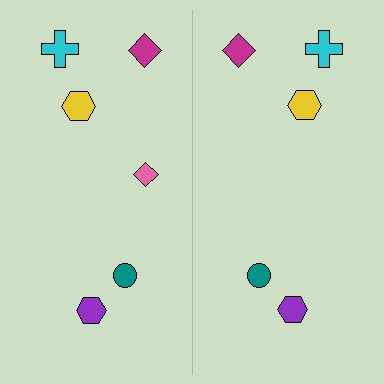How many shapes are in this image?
There are 11 shapes in this image.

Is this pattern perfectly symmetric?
No, the pattern is not perfectly symmetric. A pink diamond is missing from the right side.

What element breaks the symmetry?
A pink diamond is missing from the right side.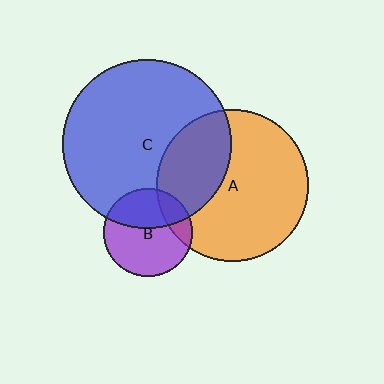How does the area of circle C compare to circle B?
Approximately 3.6 times.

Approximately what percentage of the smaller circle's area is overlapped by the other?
Approximately 30%.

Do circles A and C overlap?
Yes.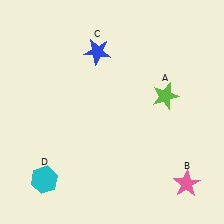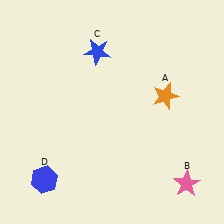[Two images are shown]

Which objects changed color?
A changed from lime to orange. D changed from cyan to blue.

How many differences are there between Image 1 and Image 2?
There are 2 differences between the two images.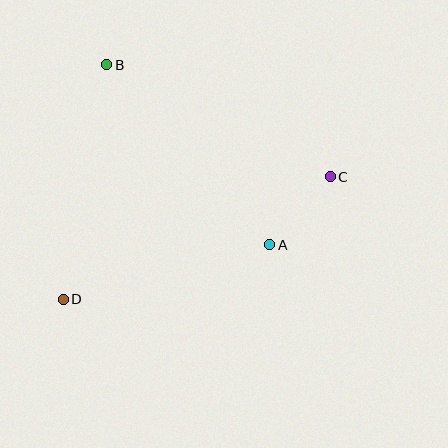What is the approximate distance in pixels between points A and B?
The distance between A and B is approximately 242 pixels.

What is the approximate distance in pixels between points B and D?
The distance between B and D is approximately 238 pixels.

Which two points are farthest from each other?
Points C and D are farthest from each other.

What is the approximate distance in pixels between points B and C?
The distance between B and C is approximately 250 pixels.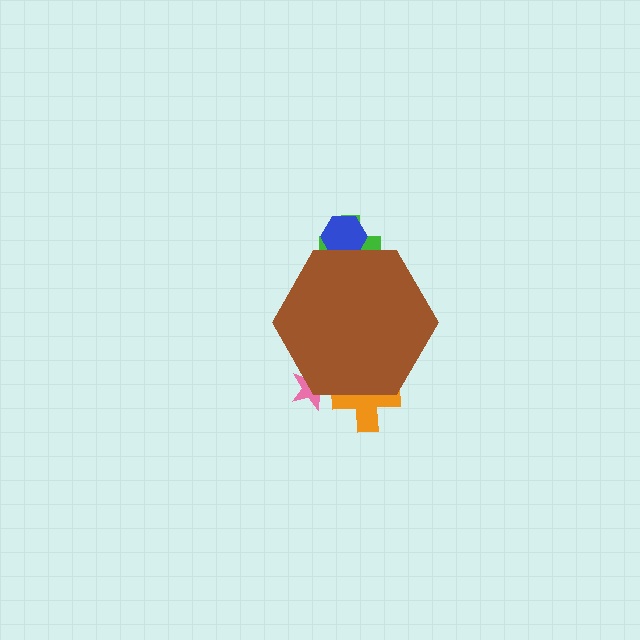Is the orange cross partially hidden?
Yes, the orange cross is partially hidden behind the brown hexagon.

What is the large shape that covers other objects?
A brown hexagon.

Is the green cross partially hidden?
Yes, the green cross is partially hidden behind the brown hexagon.